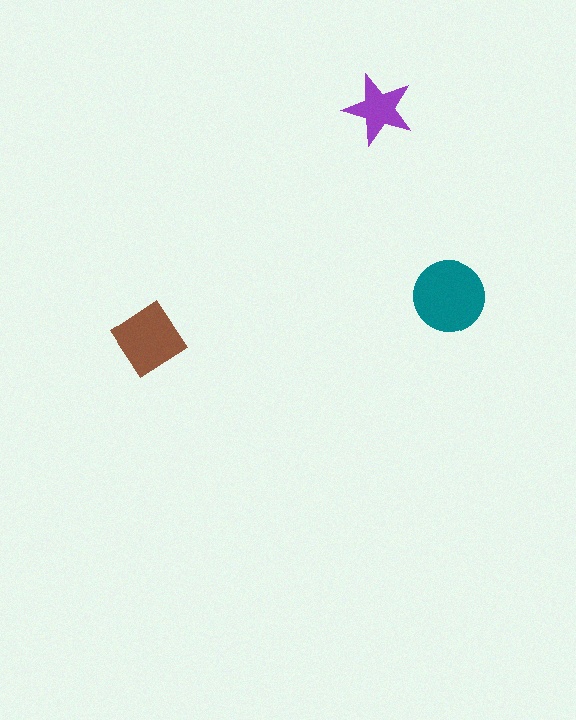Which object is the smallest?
The purple star.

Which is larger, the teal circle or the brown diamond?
The teal circle.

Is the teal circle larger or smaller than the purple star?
Larger.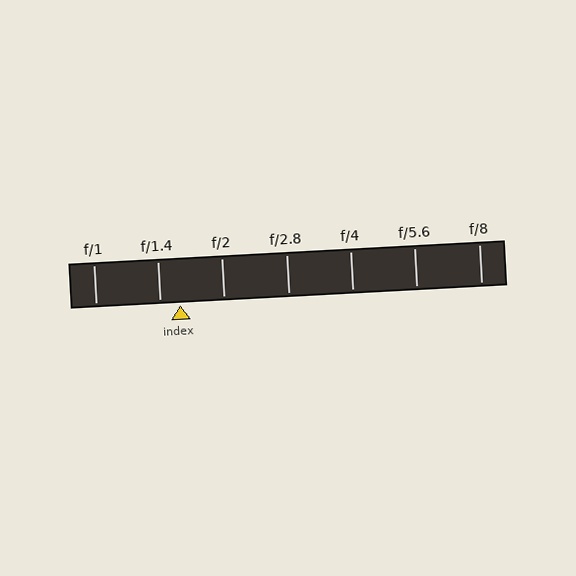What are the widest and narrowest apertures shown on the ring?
The widest aperture shown is f/1 and the narrowest is f/8.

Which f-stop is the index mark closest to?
The index mark is closest to f/1.4.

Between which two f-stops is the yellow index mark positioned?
The index mark is between f/1.4 and f/2.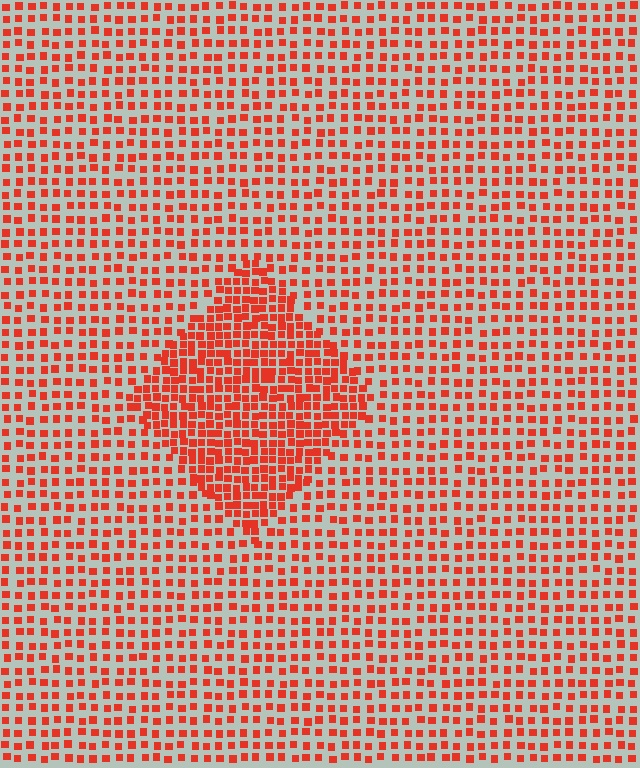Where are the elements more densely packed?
The elements are more densely packed inside the diamond boundary.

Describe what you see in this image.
The image contains small red elements arranged at two different densities. A diamond-shaped region is visible where the elements are more densely packed than the surrounding area.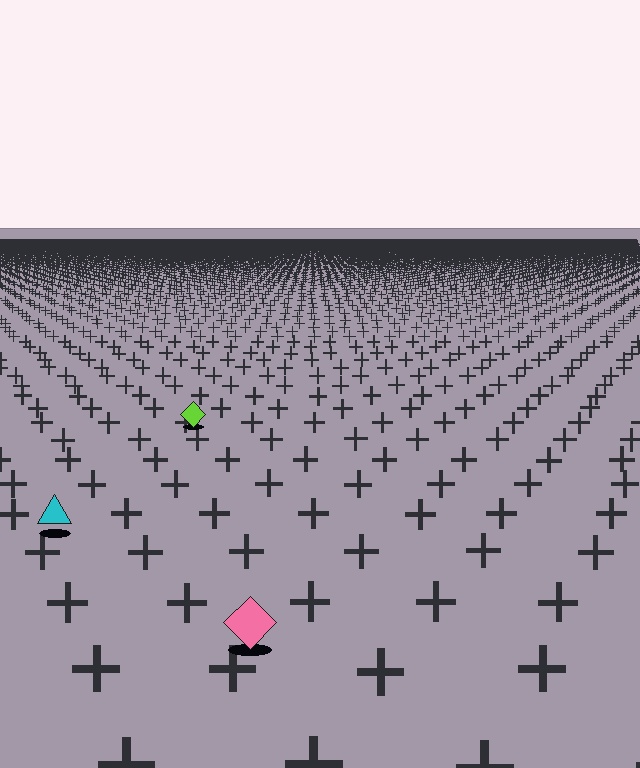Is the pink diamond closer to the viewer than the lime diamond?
Yes. The pink diamond is closer — you can tell from the texture gradient: the ground texture is coarser near it.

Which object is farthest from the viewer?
The lime diamond is farthest from the viewer. It appears smaller and the ground texture around it is denser.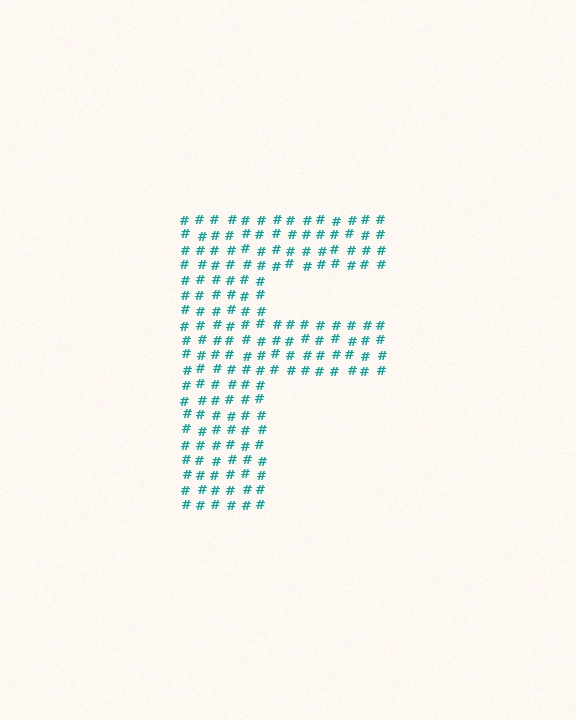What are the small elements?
The small elements are hash symbols.